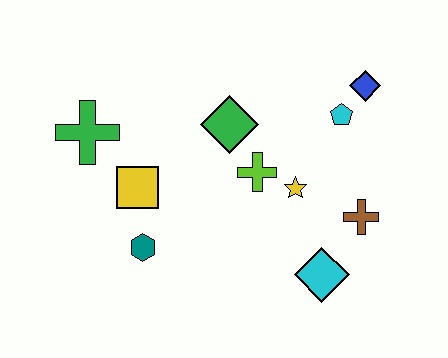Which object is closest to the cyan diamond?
The brown cross is closest to the cyan diamond.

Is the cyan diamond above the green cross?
No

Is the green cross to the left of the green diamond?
Yes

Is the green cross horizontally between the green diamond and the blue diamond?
No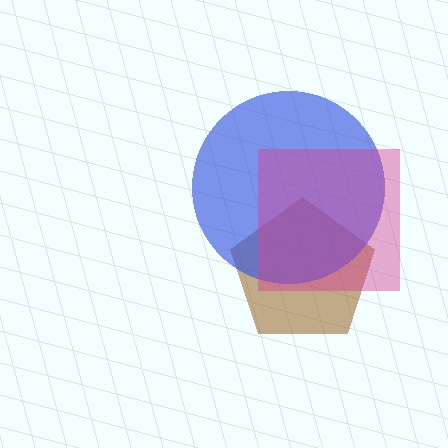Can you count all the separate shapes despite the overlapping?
Yes, there are 3 separate shapes.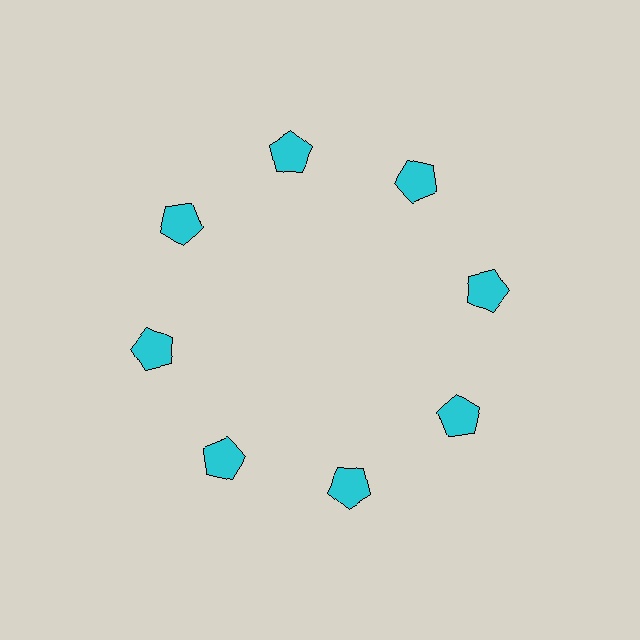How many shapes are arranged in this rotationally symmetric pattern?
There are 8 shapes, arranged in 8 groups of 1.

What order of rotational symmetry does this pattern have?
This pattern has 8-fold rotational symmetry.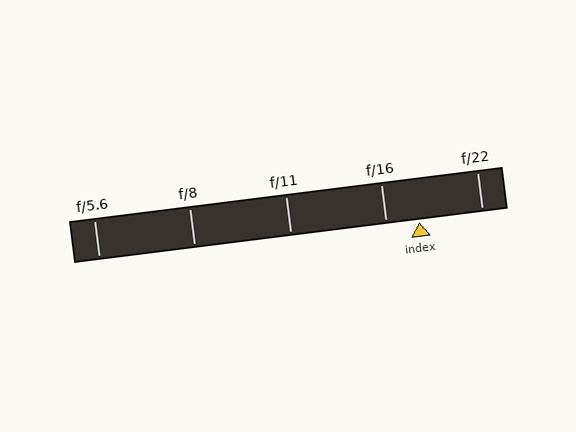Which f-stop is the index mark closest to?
The index mark is closest to f/16.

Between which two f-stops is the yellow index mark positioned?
The index mark is between f/16 and f/22.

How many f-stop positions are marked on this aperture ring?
There are 5 f-stop positions marked.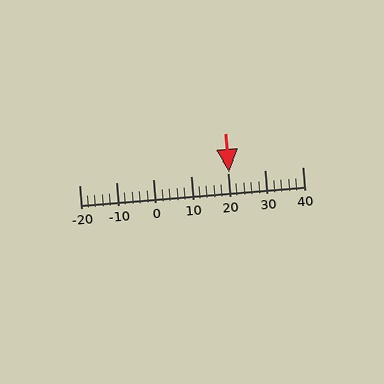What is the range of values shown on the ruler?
The ruler shows values from -20 to 40.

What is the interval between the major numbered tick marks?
The major tick marks are spaced 10 units apart.